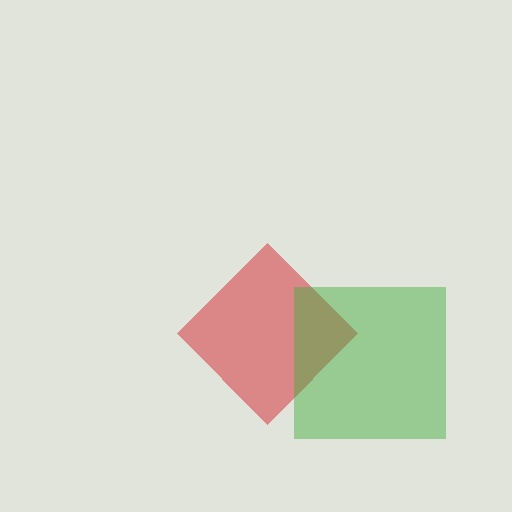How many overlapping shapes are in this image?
There are 2 overlapping shapes in the image.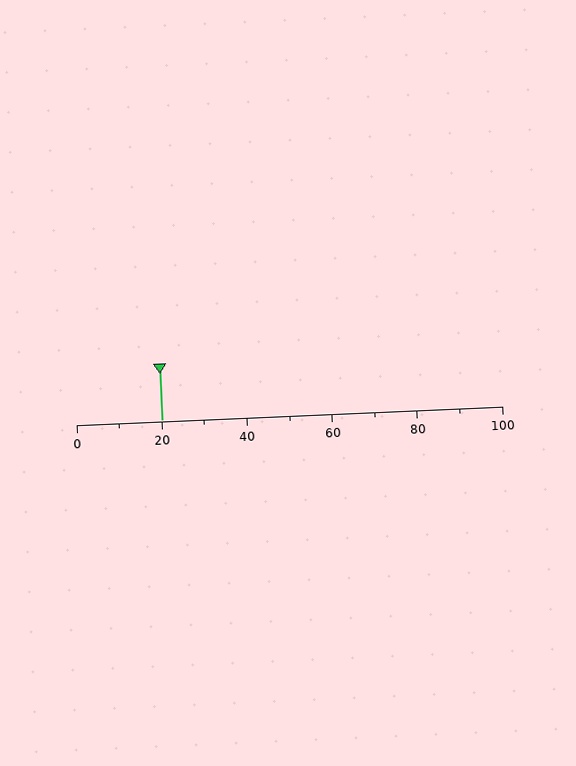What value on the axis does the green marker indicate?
The marker indicates approximately 20.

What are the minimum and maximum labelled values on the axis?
The axis runs from 0 to 100.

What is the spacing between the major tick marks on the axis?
The major ticks are spaced 20 apart.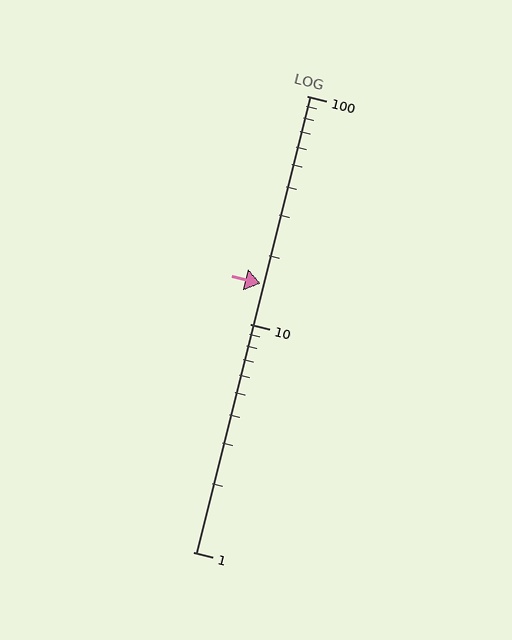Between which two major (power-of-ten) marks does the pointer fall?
The pointer is between 10 and 100.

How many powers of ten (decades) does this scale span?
The scale spans 2 decades, from 1 to 100.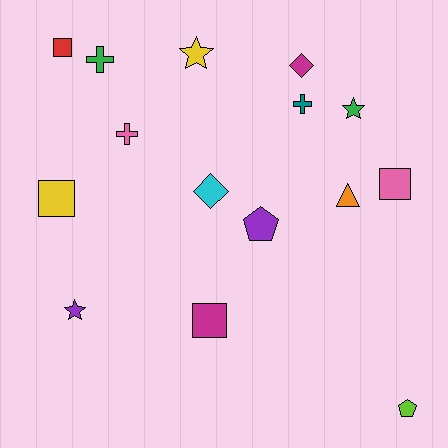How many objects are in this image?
There are 15 objects.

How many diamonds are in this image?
There are 2 diamonds.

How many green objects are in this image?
There are 2 green objects.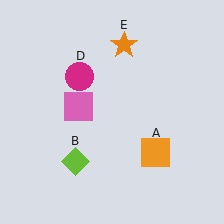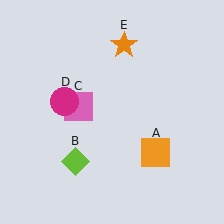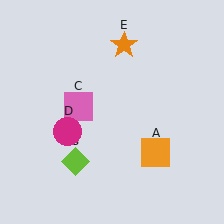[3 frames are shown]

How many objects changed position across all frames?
1 object changed position: magenta circle (object D).